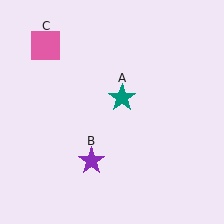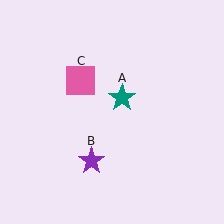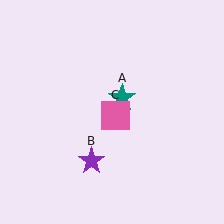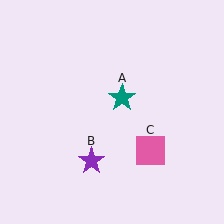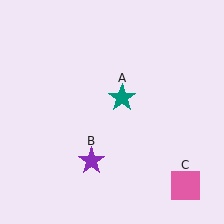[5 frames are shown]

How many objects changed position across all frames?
1 object changed position: pink square (object C).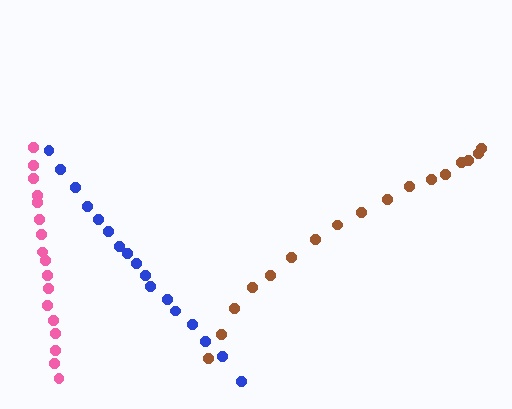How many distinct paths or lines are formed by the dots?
There are 3 distinct paths.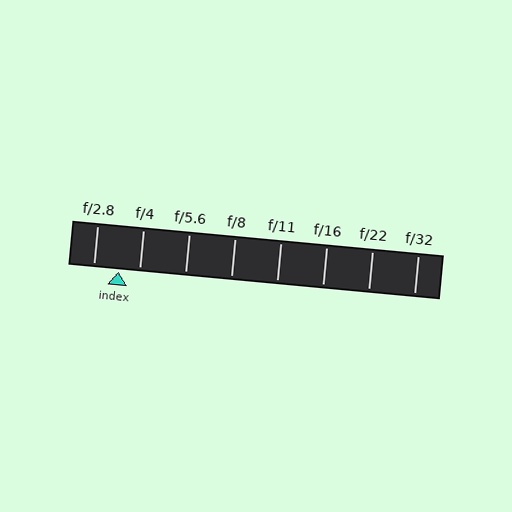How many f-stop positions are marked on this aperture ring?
There are 8 f-stop positions marked.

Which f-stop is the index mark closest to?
The index mark is closest to f/4.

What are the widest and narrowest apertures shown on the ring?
The widest aperture shown is f/2.8 and the narrowest is f/32.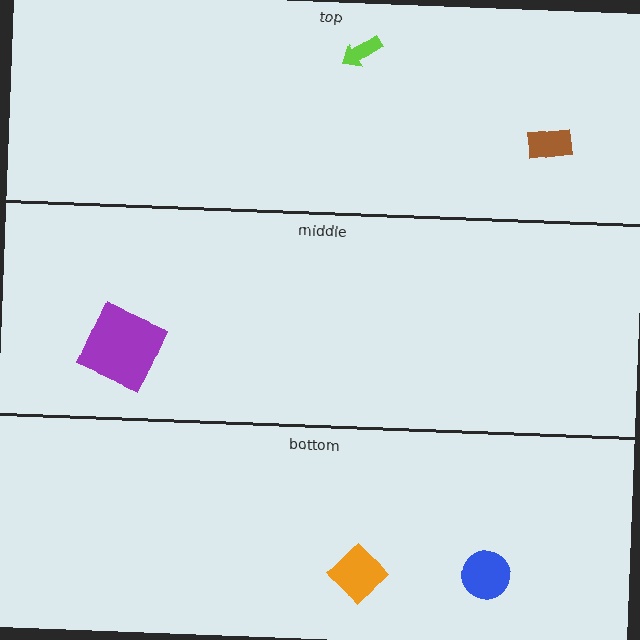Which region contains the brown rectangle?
The top region.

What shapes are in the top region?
The brown rectangle, the lime arrow.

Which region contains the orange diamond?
The bottom region.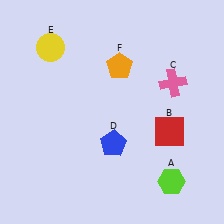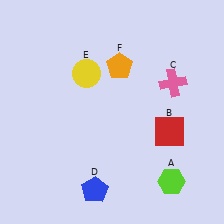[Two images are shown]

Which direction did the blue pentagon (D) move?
The blue pentagon (D) moved down.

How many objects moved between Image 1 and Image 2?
2 objects moved between the two images.